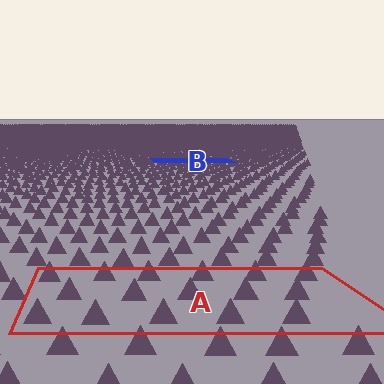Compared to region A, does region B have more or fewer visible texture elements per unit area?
Region B has more texture elements per unit area — they are packed more densely because it is farther away.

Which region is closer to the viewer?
Region A is closer. The texture elements there are larger and more spread out.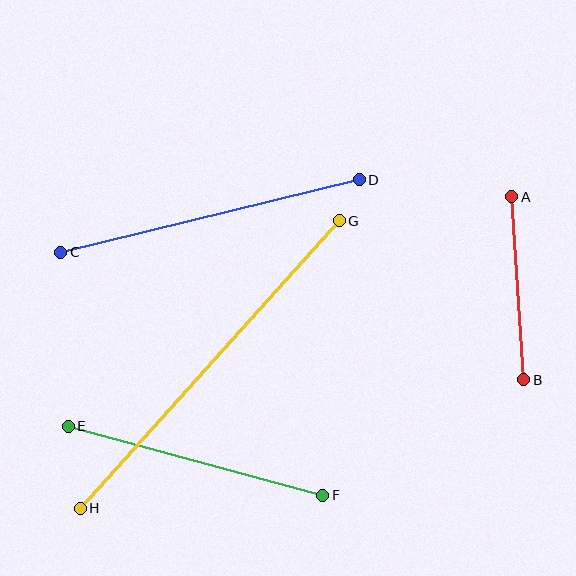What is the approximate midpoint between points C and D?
The midpoint is at approximately (210, 216) pixels.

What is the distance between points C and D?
The distance is approximately 307 pixels.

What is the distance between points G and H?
The distance is approximately 387 pixels.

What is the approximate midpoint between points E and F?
The midpoint is at approximately (195, 461) pixels.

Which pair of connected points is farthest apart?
Points G and H are farthest apart.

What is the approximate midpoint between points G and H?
The midpoint is at approximately (210, 365) pixels.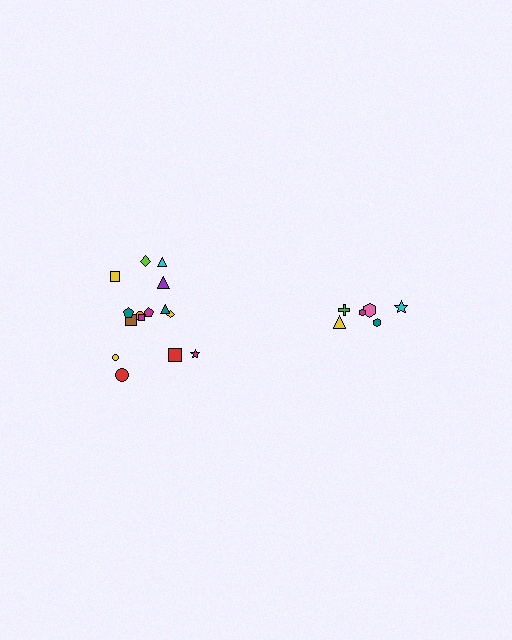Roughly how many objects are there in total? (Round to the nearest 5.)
Roughly 20 objects in total.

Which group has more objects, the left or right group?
The left group.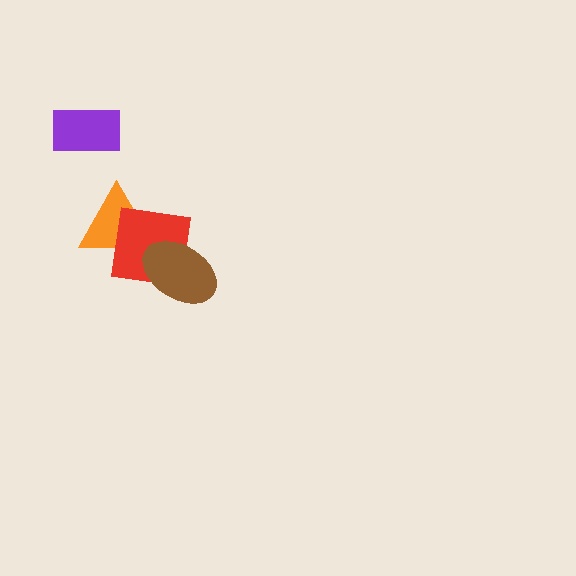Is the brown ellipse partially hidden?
No, no other shape covers it.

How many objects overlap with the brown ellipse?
1 object overlaps with the brown ellipse.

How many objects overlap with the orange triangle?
1 object overlaps with the orange triangle.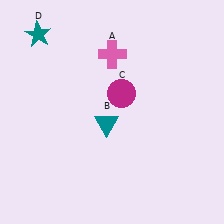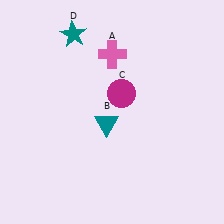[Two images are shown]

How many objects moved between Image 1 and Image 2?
1 object moved between the two images.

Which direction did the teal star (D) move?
The teal star (D) moved right.